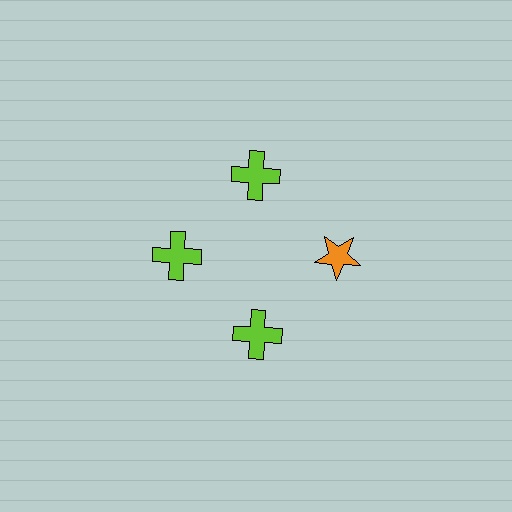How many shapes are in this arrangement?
There are 4 shapes arranged in a ring pattern.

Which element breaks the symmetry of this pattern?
The orange star at roughly the 3 o'clock position breaks the symmetry. All other shapes are lime crosses.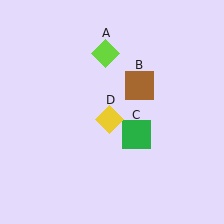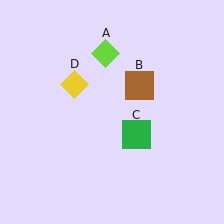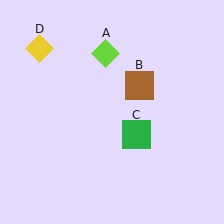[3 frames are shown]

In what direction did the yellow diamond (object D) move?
The yellow diamond (object D) moved up and to the left.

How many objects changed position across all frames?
1 object changed position: yellow diamond (object D).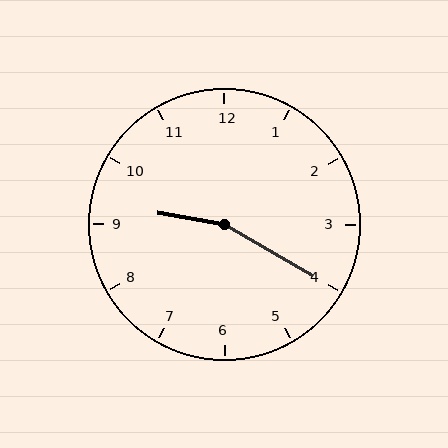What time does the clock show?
9:20.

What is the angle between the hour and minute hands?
Approximately 160 degrees.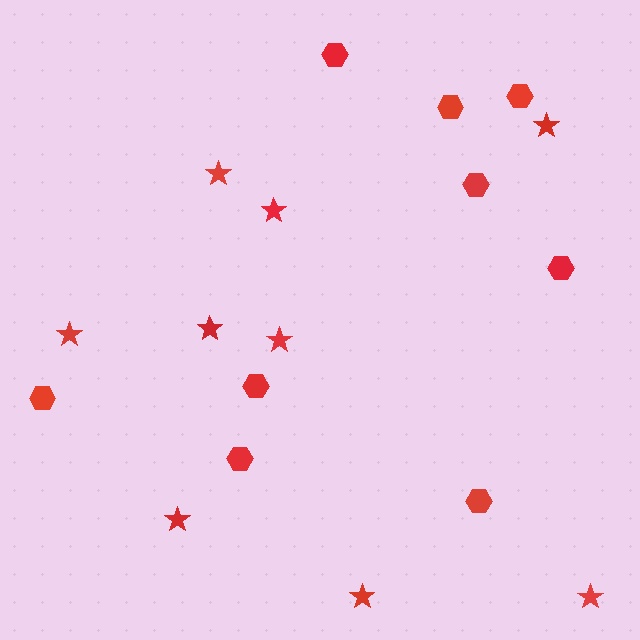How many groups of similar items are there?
There are 2 groups: one group of stars (9) and one group of hexagons (9).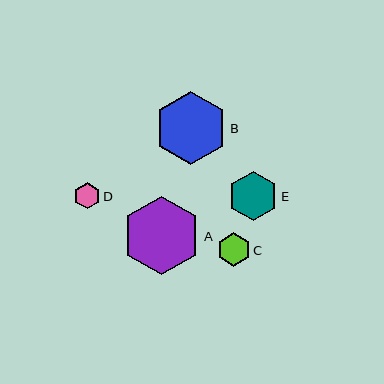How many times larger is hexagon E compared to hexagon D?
Hexagon E is approximately 1.9 times the size of hexagon D.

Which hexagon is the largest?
Hexagon A is the largest with a size of approximately 79 pixels.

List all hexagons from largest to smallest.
From largest to smallest: A, B, E, C, D.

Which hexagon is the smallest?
Hexagon D is the smallest with a size of approximately 26 pixels.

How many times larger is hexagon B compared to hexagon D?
Hexagon B is approximately 2.8 times the size of hexagon D.